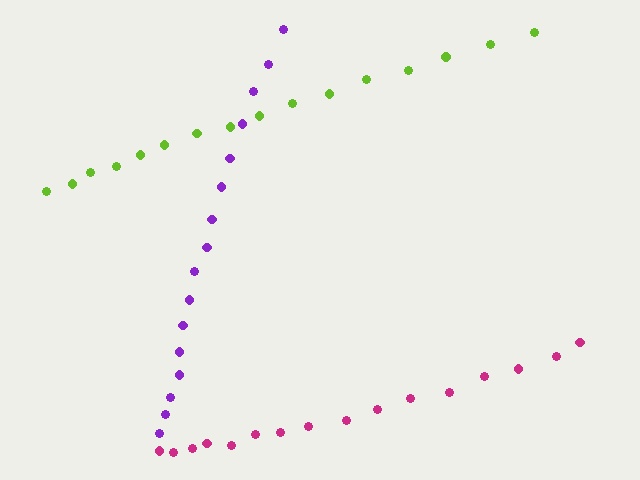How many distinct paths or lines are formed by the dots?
There are 3 distinct paths.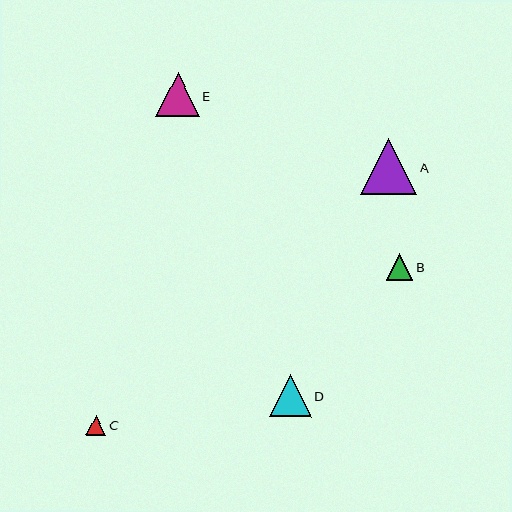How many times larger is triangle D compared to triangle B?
Triangle D is approximately 1.6 times the size of triangle B.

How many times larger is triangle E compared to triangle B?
Triangle E is approximately 1.7 times the size of triangle B.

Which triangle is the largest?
Triangle A is the largest with a size of approximately 56 pixels.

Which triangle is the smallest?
Triangle C is the smallest with a size of approximately 21 pixels.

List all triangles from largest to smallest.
From largest to smallest: A, E, D, B, C.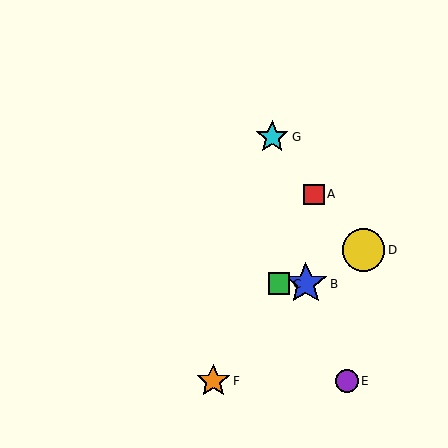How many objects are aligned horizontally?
2 objects (B, C) are aligned horizontally.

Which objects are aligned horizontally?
Objects B, C are aligned horizontally.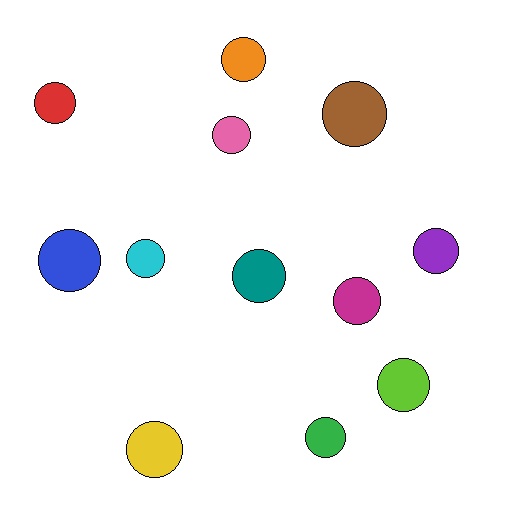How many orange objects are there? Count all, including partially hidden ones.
There is 1 orange object.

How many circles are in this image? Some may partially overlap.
There are 12 circles.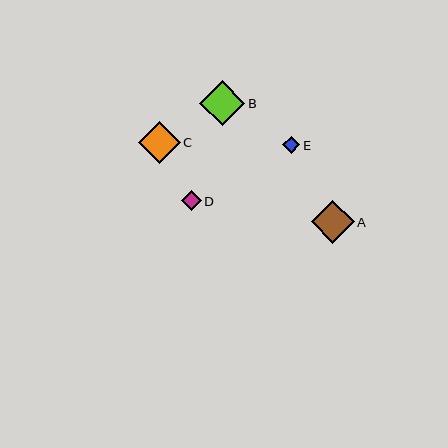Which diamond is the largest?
Diamond B is the largest with a size of approximately 45 pixels.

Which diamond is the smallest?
Diamond E is the smallest with a size of approximately 17 pixels.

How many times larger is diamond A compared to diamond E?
Diamond A is approximately 2.6 times the size of diamond E.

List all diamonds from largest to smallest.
From largest to smallest: B, A, C, D, E.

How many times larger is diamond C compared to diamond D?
Diamond C is approximately 2.1 times the size of diamond D.